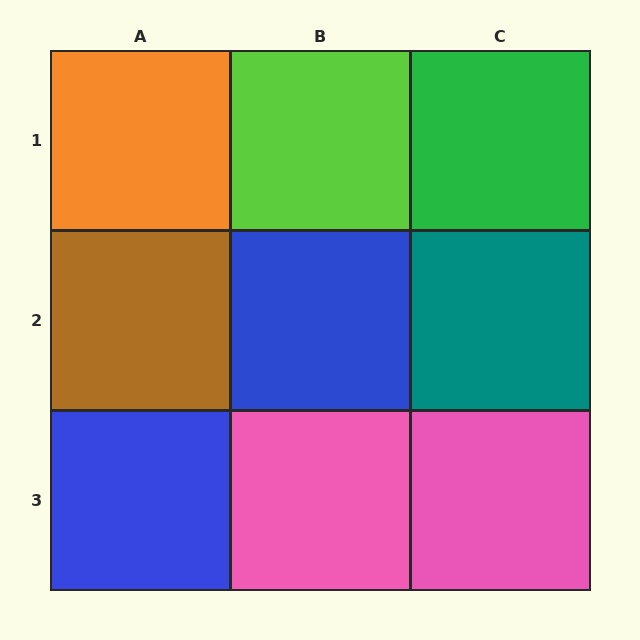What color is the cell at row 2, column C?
Teal.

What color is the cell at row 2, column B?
Blue.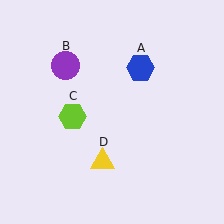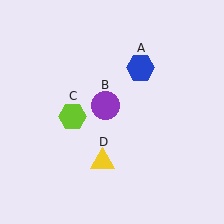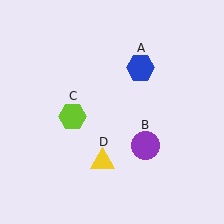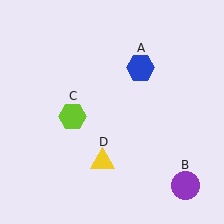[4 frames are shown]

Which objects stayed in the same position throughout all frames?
Blue hexagon (object A) and lime hexagon (object C) and yellow triangle (object D) remained stationary.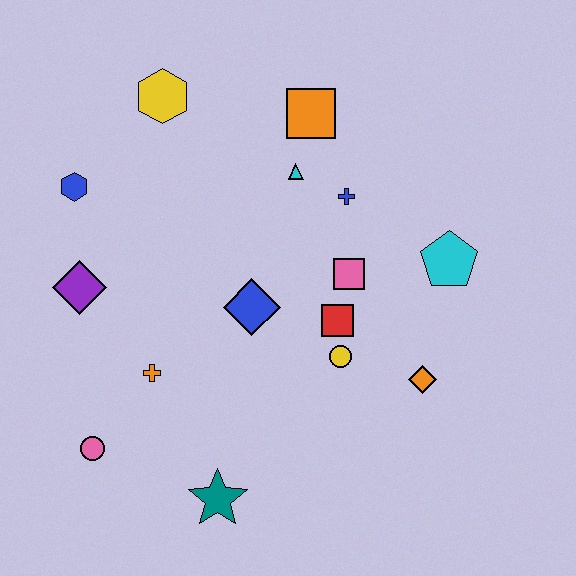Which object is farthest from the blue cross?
The pink circle is farthest from the blue cross.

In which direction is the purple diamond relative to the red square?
The purple diamond is to the left of the red square.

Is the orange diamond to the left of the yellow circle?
No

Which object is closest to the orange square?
The cyan triangle is closest to the orange square.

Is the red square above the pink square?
No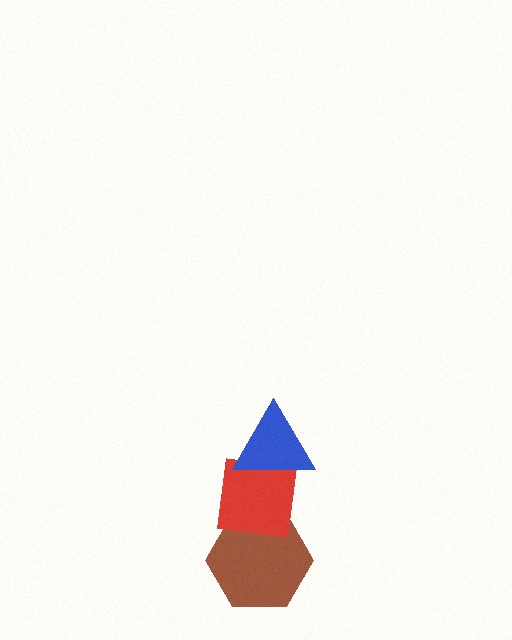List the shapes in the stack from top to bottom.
From top to bottom: the blue triangle, the red square, the brown hexagon.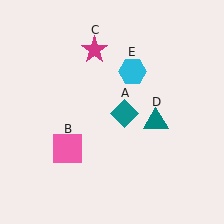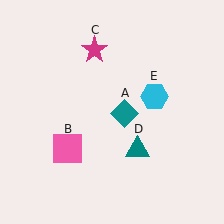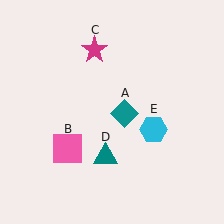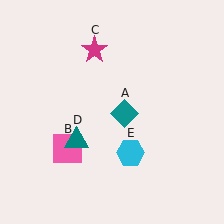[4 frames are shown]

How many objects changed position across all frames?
2 objects changed position: teal triangle (object D), cyan hexagon (object E).